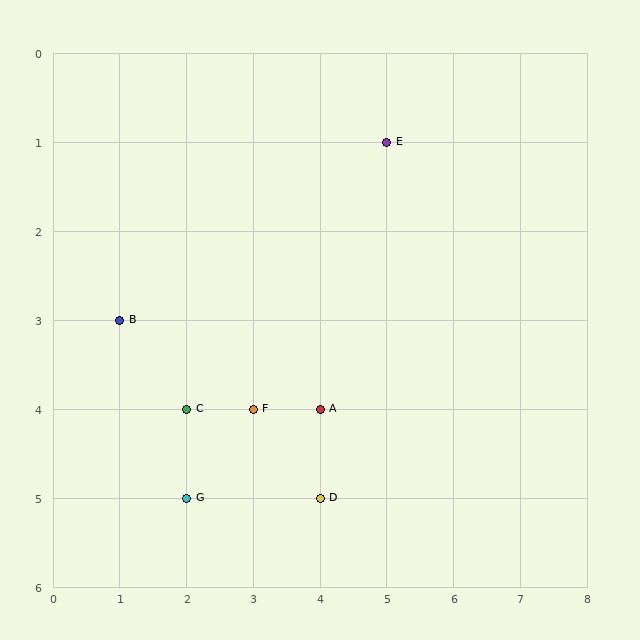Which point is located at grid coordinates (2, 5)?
Point G is at (2, 5).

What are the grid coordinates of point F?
Point F is at grid coordinates (3, 4).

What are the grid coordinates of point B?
Point B is at grid coordinates (1, 3).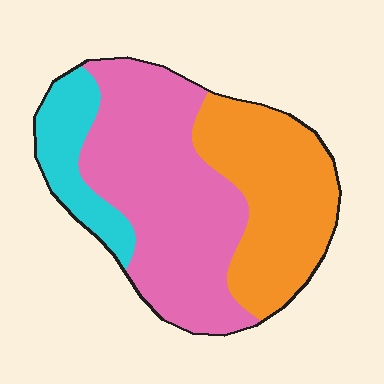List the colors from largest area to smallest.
From largest to smallest: pink, orange, cyan.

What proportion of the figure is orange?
Orange covers about 35% of the figure.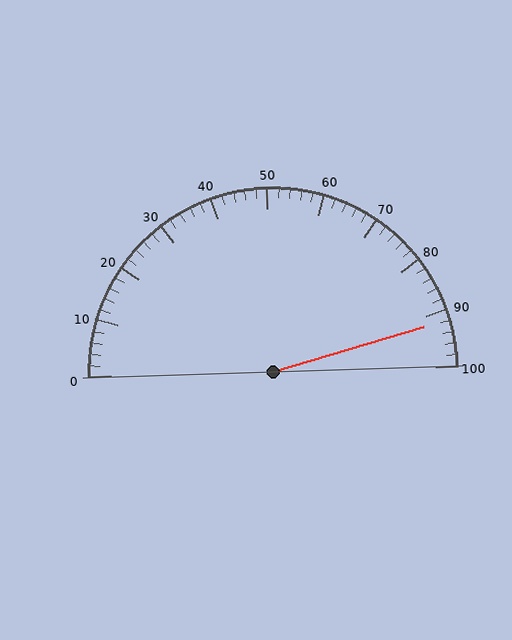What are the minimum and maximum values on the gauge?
The gauge ranges from 0 to 100.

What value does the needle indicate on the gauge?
The needle indicates approximately 92.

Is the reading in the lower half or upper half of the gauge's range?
The reading is in the upper half of the range (0 to 100).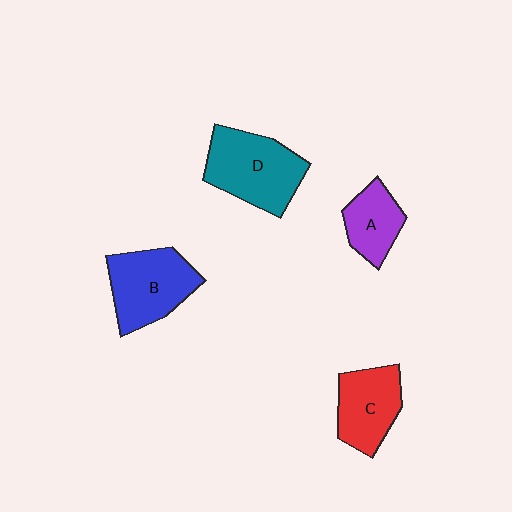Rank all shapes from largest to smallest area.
From largest to smallest: D (teal), B (blue), C (red), A (purple).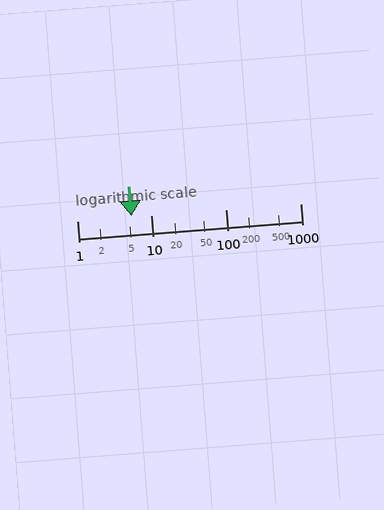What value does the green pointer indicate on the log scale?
The pointer indicates approximately 5.3.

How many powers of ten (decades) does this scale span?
The scale spans 3 decades, from 1 to 1000.